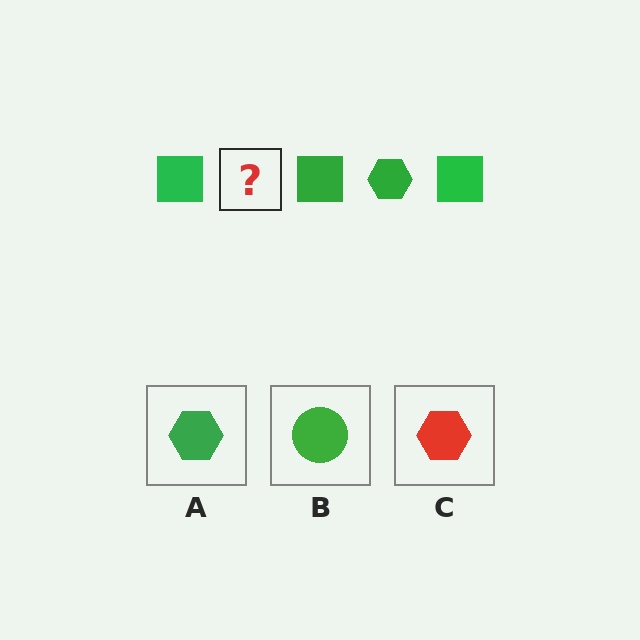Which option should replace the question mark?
Option A.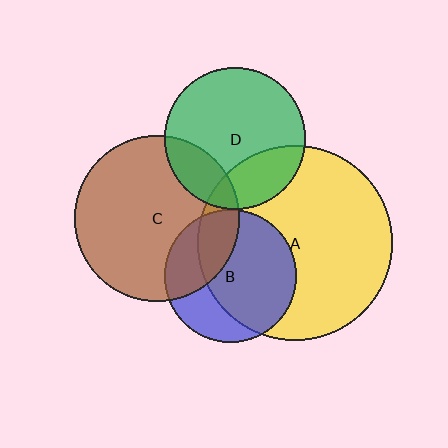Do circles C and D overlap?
Yes.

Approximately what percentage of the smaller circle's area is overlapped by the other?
Approximately 20%.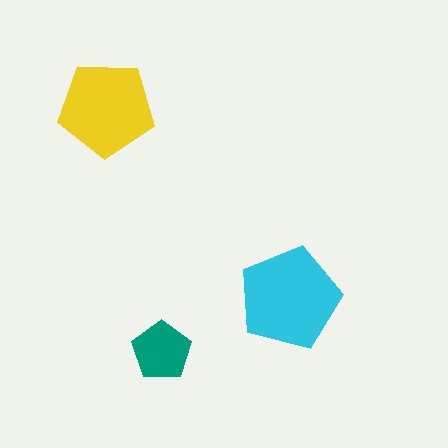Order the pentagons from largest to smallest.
the cyan one, the yellow one, the teal one.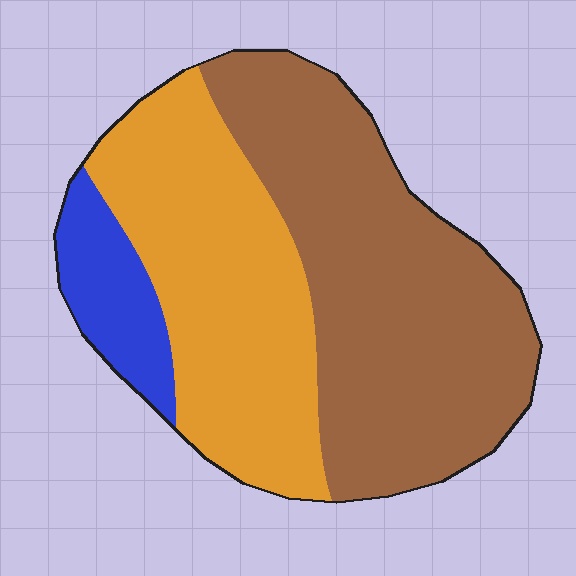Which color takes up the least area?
Blue, at roughly 10%.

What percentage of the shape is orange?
Orange covers 38% of the shape.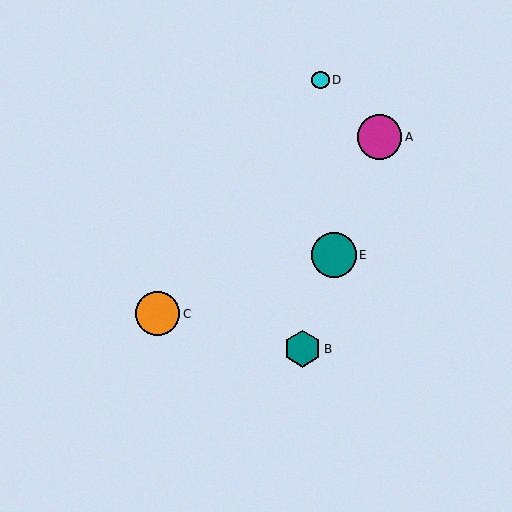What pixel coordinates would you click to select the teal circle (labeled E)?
Click at (334, 255) to select the teal circle E.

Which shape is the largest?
The teal circle (labeled E) is the largest.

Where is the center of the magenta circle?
The center of the magenta circle is at (379, 137).